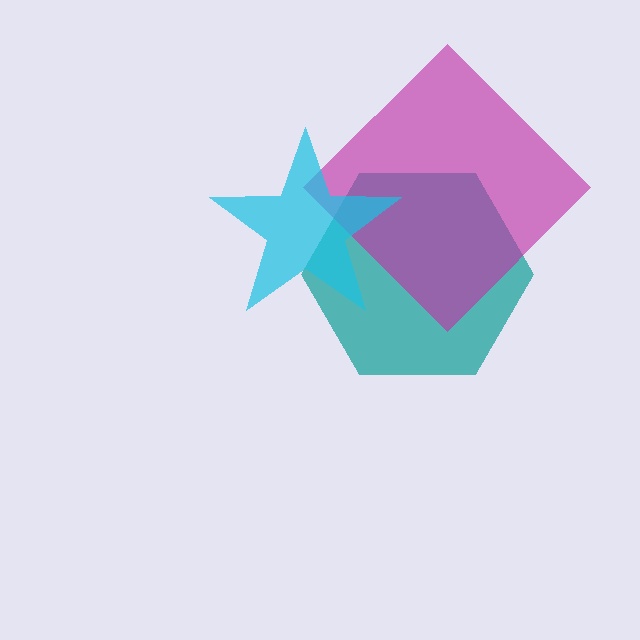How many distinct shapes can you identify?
There are 3 distinct shapes: a teal hexagon, a magenta diamond, a cyan star.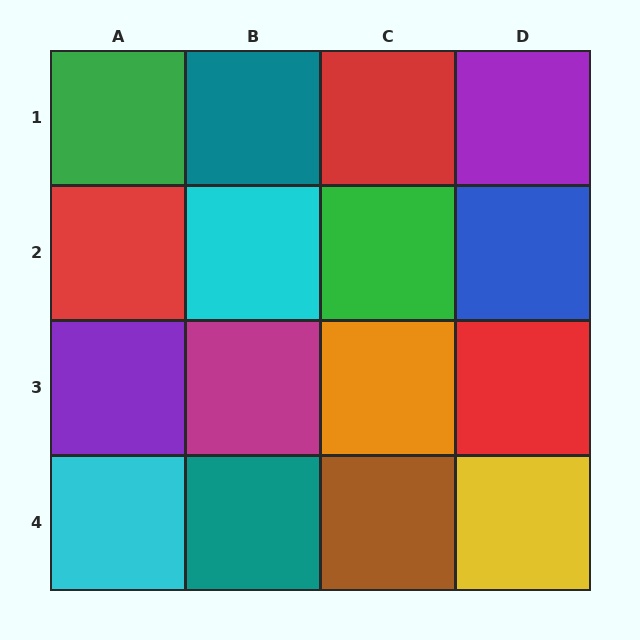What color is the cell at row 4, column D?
Yellow.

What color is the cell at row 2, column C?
Green.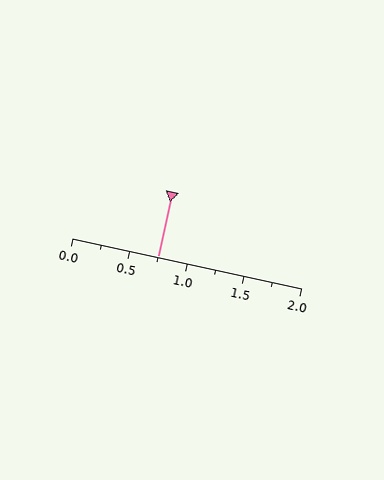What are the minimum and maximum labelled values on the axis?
The axis runs from 0.0 to 2.0.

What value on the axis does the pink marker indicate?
The marker indicates approximately 0.75.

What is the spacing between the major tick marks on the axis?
The major ticks are spaced 0.5 apart.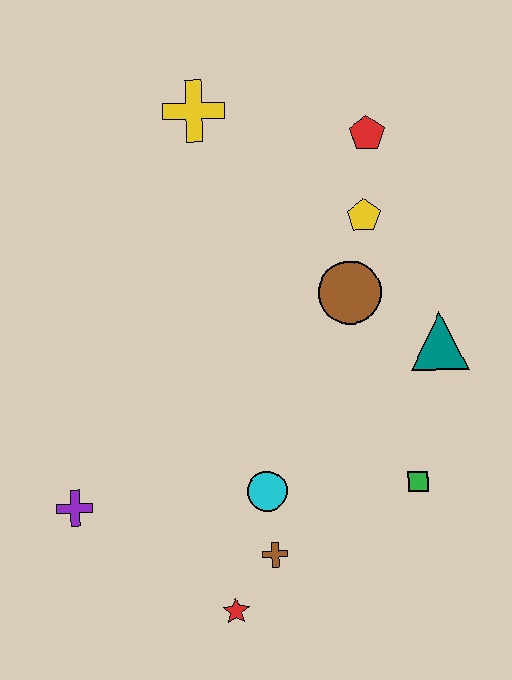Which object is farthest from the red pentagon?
The red star is farthest from the red pentagon.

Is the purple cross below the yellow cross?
Yes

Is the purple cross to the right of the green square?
No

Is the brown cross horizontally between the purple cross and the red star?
No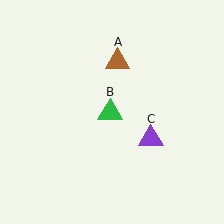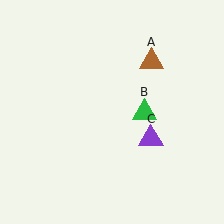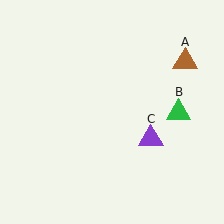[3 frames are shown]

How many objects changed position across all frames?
2 objects changed position: brown triangle (object A), green triangle (object B).